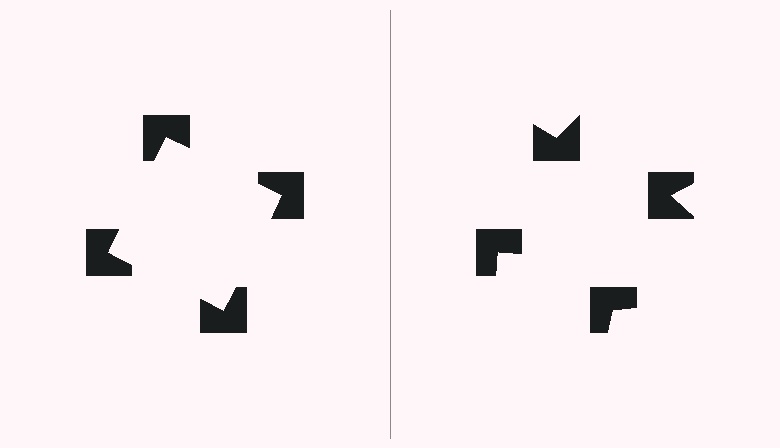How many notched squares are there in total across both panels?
8 — 4 on each side.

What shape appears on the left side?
An illusory square.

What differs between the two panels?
The notched squares are positioned identically on both sides; only the wedge orientations differ. On the left they align to a square; on the right they are misaligned.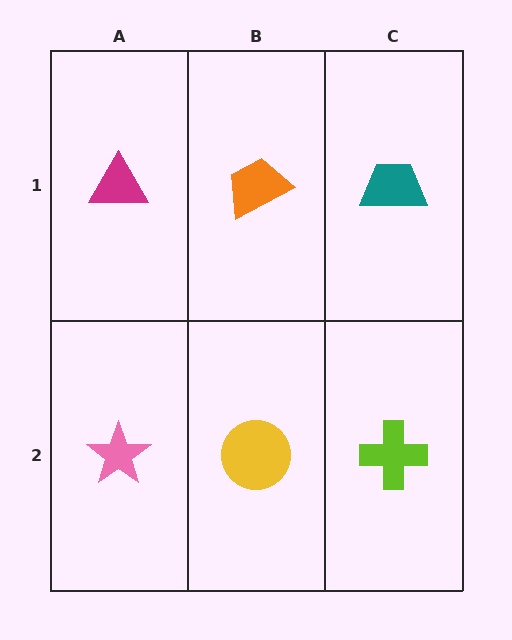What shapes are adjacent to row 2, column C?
A teal trapezoid (row 1, column C), a yellow circle (row 2, column B).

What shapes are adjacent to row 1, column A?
A pink star (row 2, column A), an orange trapezoid (row 1, column B).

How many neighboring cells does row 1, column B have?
3.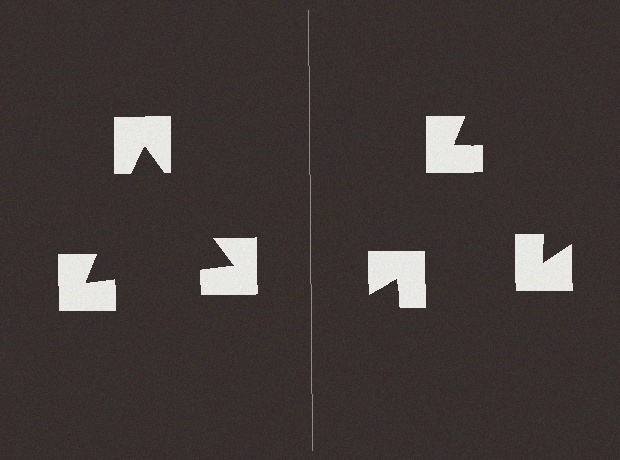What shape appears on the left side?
An illusory triangle.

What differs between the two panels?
The notched squares are positioned identically on both sides; only the wedge orientations differ. On the left they align to a triangle; on the right they are misaligned.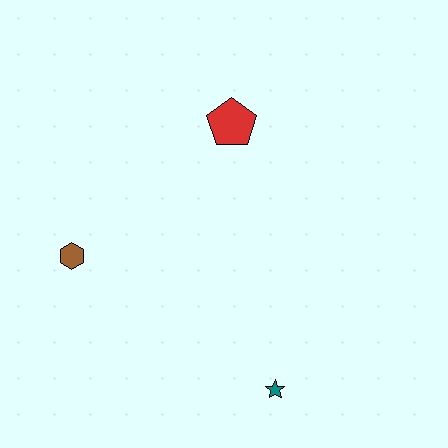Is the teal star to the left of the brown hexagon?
No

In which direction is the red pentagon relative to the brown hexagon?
The red pentagon is to the right of the brown hexagon.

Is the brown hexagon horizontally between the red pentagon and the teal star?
No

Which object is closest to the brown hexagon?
The red pentagon is closest to the brown hexagon.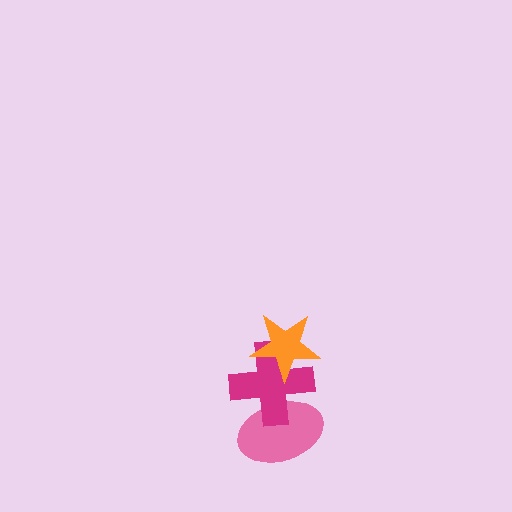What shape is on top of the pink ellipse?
The magenta cross is on top of the pink ellipse.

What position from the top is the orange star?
The orange star is 1st from the top.